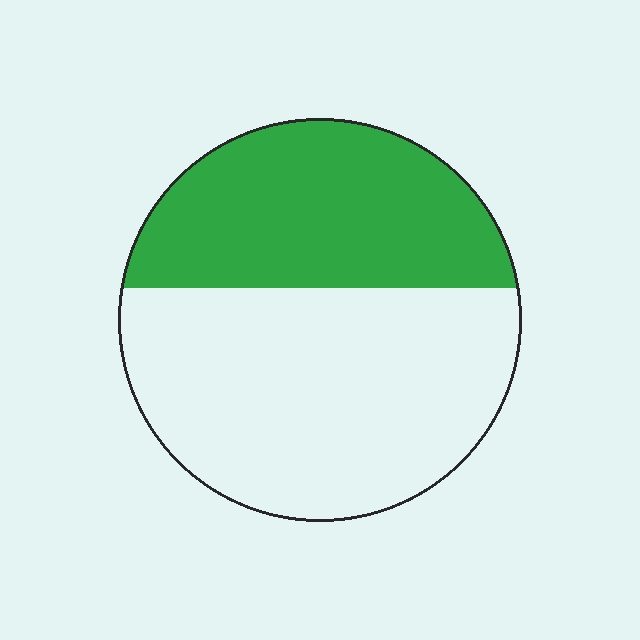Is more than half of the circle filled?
No.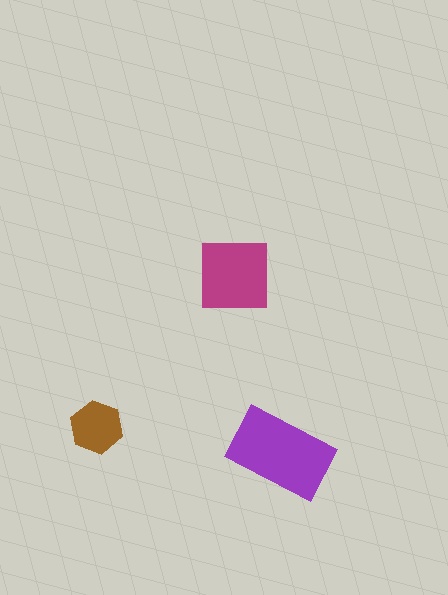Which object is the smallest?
The brown hexagon.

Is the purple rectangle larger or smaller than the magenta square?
Larger.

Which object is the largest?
The purple rectangle.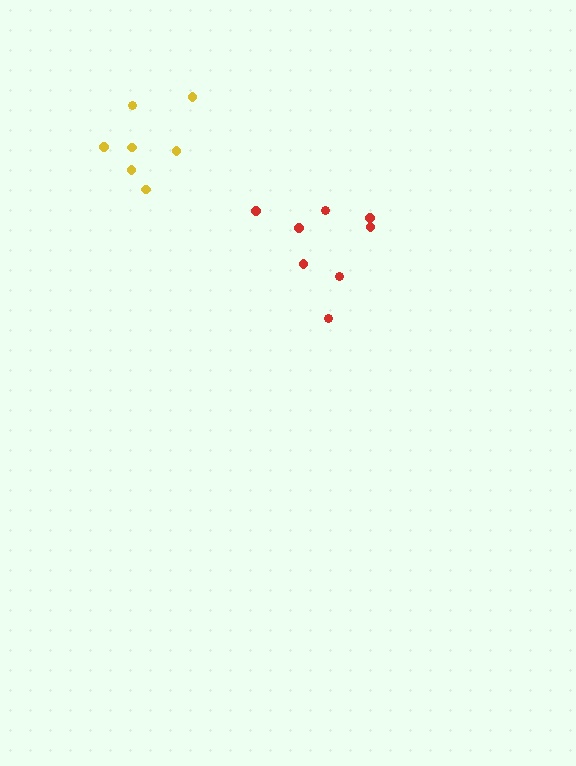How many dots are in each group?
Group 1: 7 dots, Group 2: 8 dots (15 total).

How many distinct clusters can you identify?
There are 2 distinct clusters.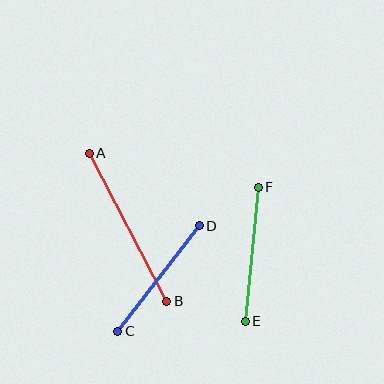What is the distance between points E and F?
The distance is approximately 135 pixels.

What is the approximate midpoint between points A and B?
The midpoint is at approximately (128, 227) pixels.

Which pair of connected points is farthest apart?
Points A and B are farthest apart.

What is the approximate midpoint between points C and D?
The midpoint is at approximately (159, 278) pixels.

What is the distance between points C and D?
The distance is approximately 133 pixels.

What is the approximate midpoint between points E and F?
The midpoint is at approximately (252, 254) pixels.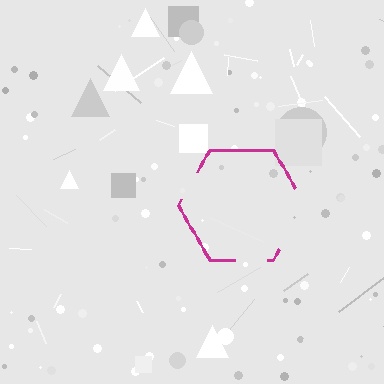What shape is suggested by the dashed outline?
The dashed outline suggests a hexagon.